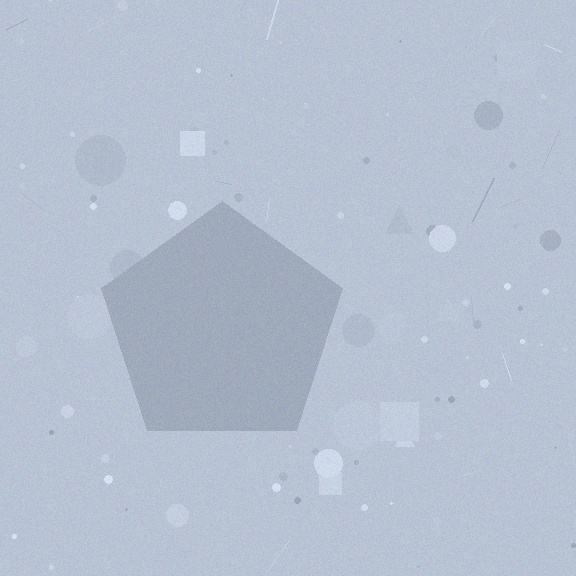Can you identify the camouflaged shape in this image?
The camouflaged shape is a pentagon.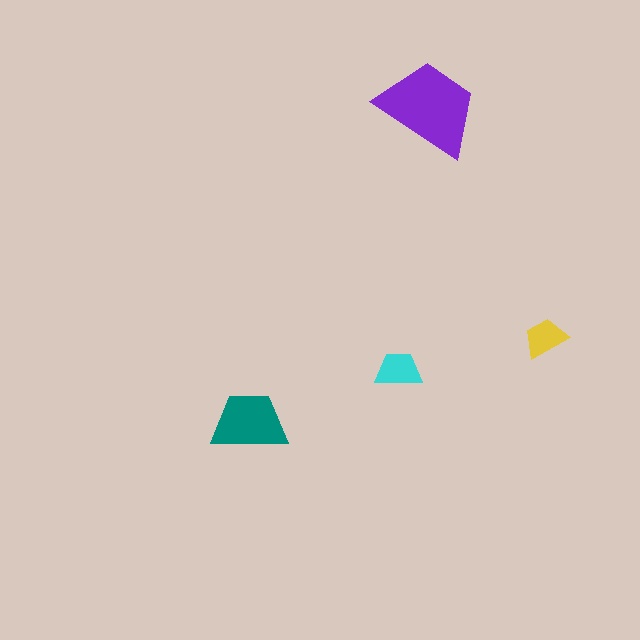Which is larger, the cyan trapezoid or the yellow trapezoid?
The cyan one.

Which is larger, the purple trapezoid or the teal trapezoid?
The purple one.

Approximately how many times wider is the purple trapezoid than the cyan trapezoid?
About 2 times wider.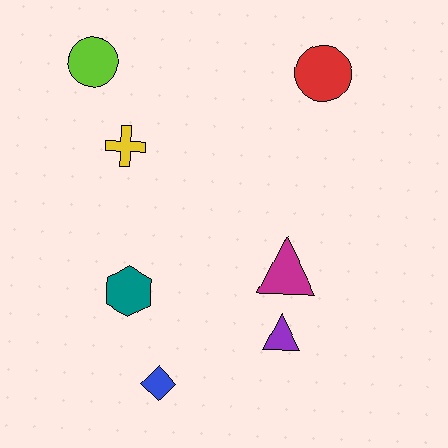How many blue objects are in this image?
There is 1 blue object.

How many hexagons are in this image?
There is 1 hexagon.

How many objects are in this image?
There are 7 objects.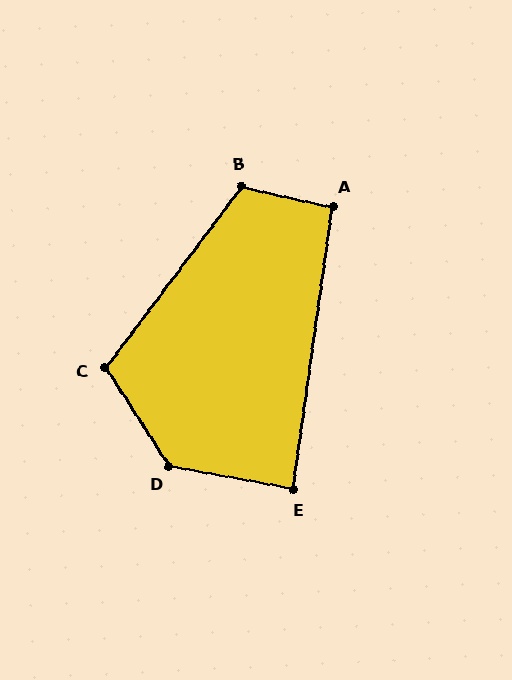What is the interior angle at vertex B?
Approximately 115 degrees (obtuse).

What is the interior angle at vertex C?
Approximately 110 degrees (obtuse).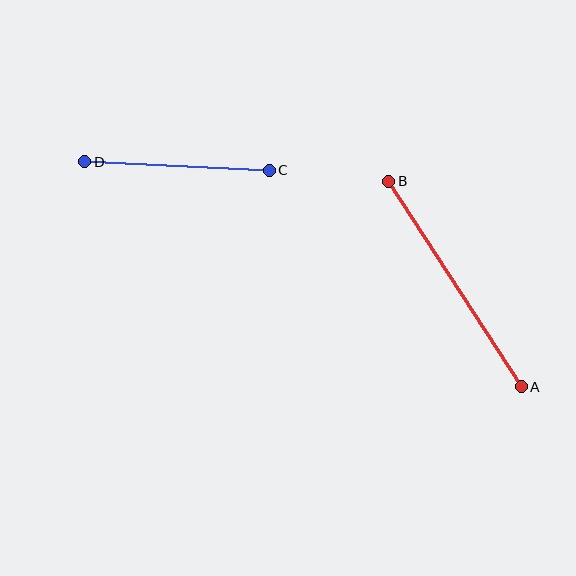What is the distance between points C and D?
The distance is approximately 185 pixels.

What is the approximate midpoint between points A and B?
The midpoint is at approximately (455, 284) pixels.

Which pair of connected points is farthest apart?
Points A and B are farthest apart.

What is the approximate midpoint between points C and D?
The midpoint is at approximately (177, 166) pixels.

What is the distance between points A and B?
The distance is approximately 245 pixels.